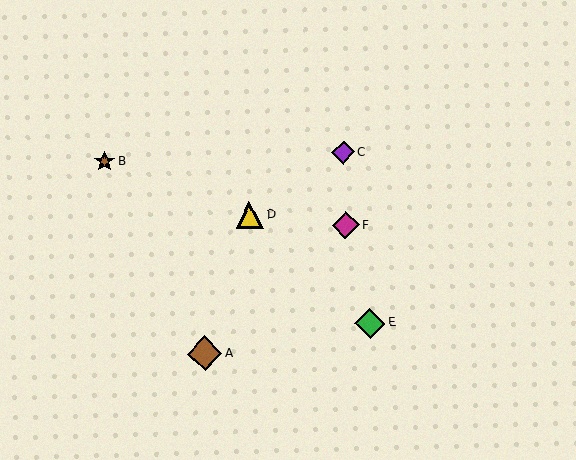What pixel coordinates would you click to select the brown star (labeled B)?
Click at (105, 161) to select the brown star B.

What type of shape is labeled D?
Shape D is a yellow triangle.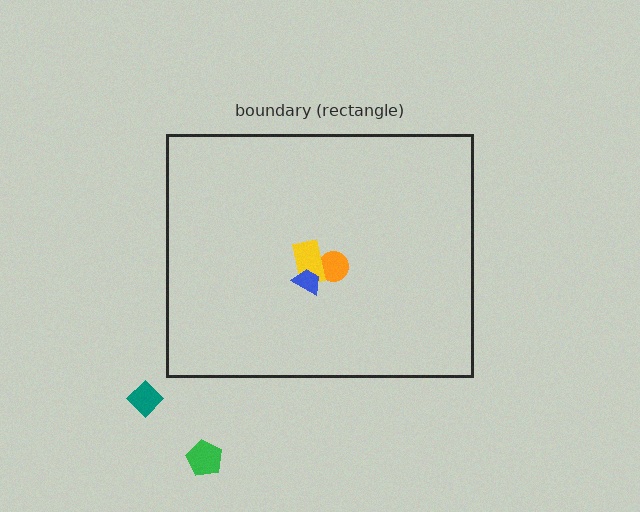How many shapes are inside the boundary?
3 inside, 2 outside.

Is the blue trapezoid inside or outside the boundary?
Inside.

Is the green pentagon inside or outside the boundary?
Outside.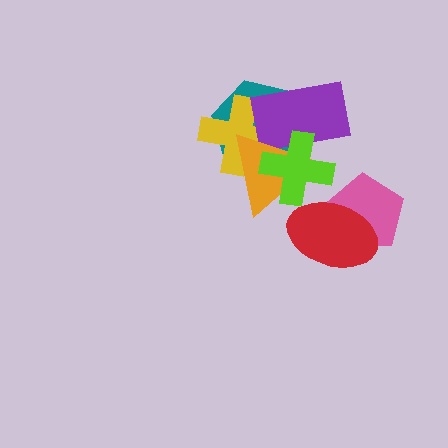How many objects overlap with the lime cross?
5 objects overlap with the lime cross.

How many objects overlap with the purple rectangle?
4 objects overlap with the purple rectangle.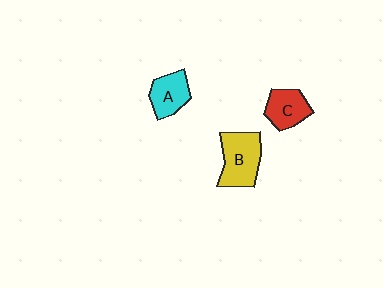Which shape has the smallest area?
Shape A (cyan).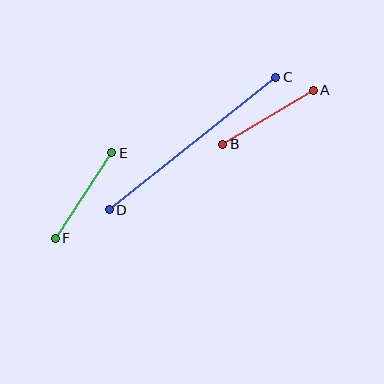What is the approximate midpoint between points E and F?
The midpoint is at approximately (83, 195) pixels.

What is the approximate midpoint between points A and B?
The midpoint is at approximately (268, 117) pixels.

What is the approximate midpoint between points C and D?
The midpoint is at approximately (192, 143) pixels.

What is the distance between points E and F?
The distance is approximately 102 pixels.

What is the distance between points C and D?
The distance is approximately 213 pixels.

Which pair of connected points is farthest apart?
Points C and D are farthest apart.